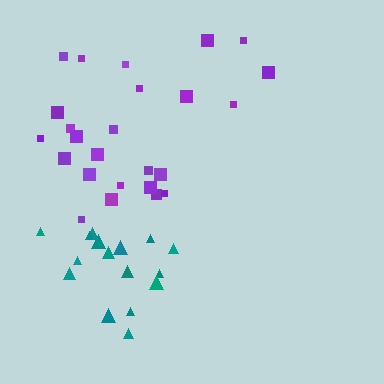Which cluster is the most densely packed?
Teal.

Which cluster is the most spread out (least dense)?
Purple.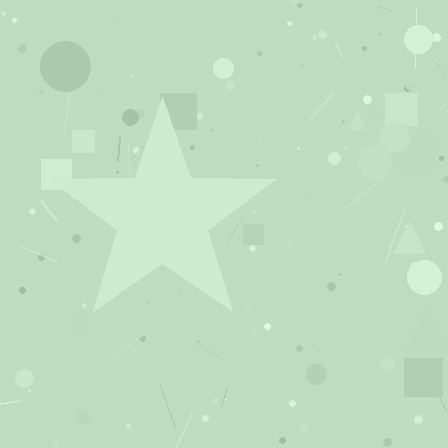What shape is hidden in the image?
A star is hidden in the image.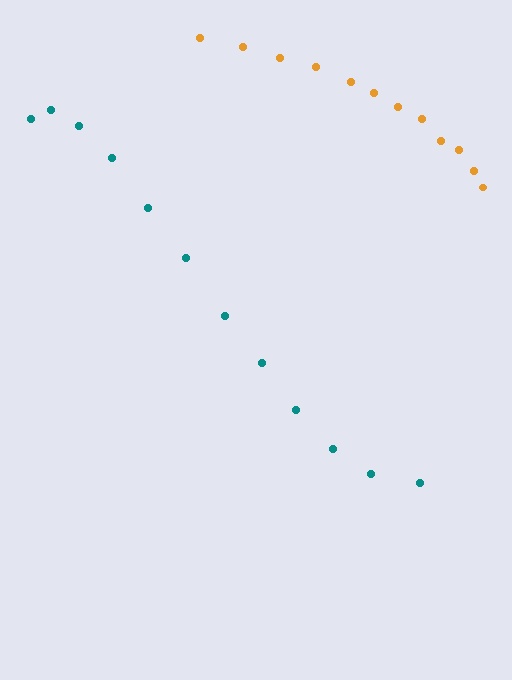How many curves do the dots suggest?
There are 2 distinct paths.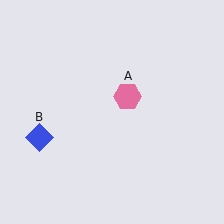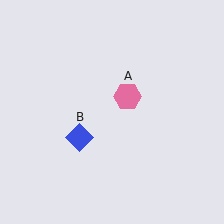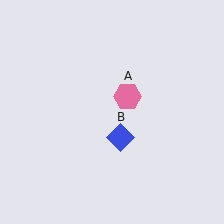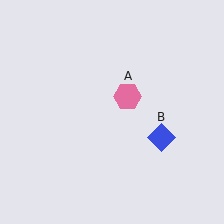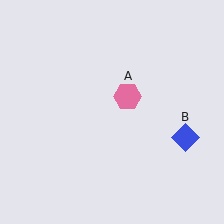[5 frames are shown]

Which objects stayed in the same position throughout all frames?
Pink hexagon (object A) remained stationary.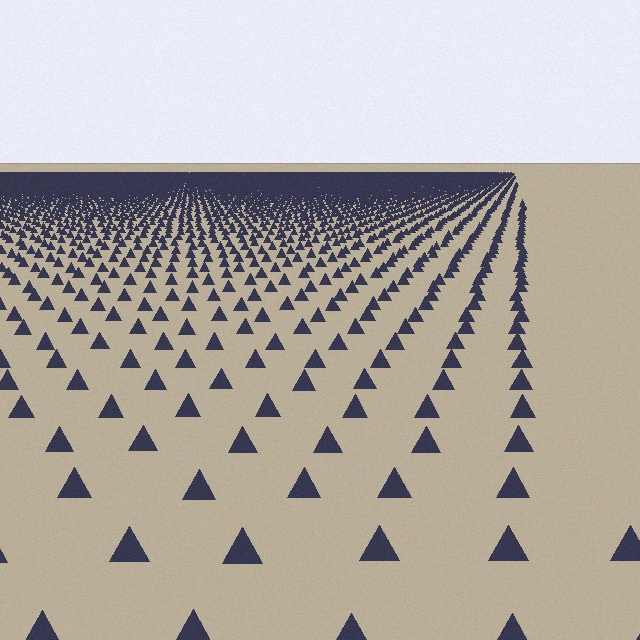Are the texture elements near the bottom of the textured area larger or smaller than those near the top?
Larger. Near the bottom, elements are closer to the viewer and appear at a bigger on-screen size.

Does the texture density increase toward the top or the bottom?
Density increases toward the top.